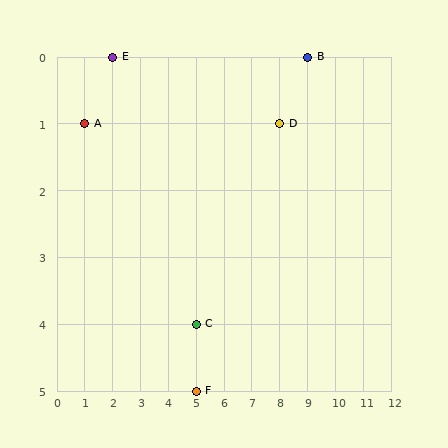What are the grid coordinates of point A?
Point A is at grid coordinates (1, 1).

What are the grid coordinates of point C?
Point C is at grid coordinates (5, 4).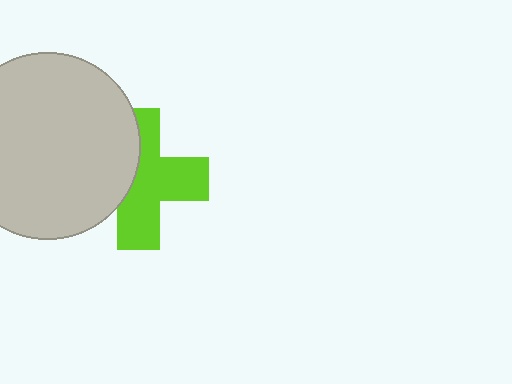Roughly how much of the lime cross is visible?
About half of it is visible (roughly 61%).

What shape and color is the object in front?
The object in front is a light gray circle.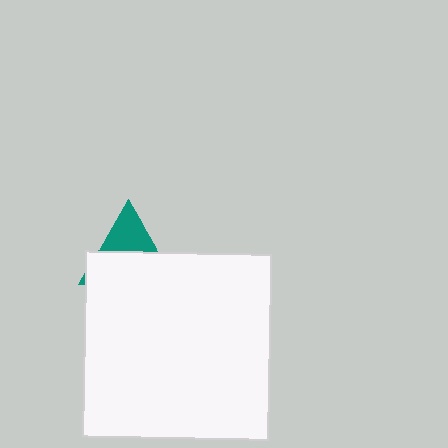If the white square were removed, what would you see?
You would see the complete teal triangle.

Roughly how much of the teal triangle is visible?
A small part of it is visible (roughly 38%).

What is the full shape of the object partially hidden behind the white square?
The partially hidden object is a teal triangle.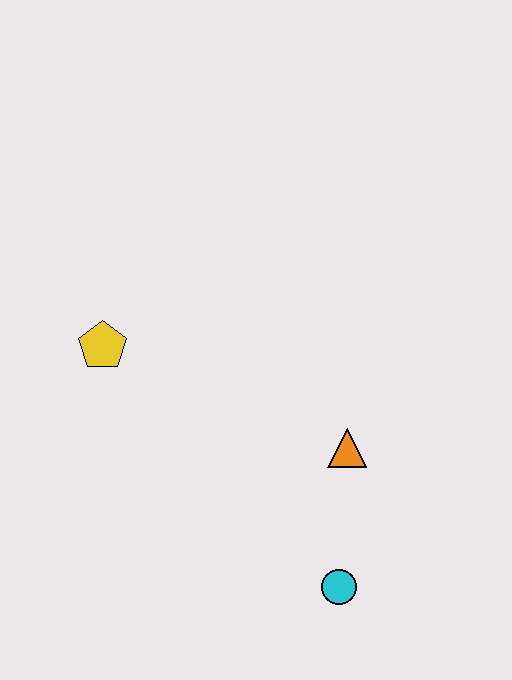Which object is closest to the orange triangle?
The cyan circle is closest to the orange triangle.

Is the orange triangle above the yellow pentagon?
No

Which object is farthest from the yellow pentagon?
The cyan circle is farthest from the yellow pentagon.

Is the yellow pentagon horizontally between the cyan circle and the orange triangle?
No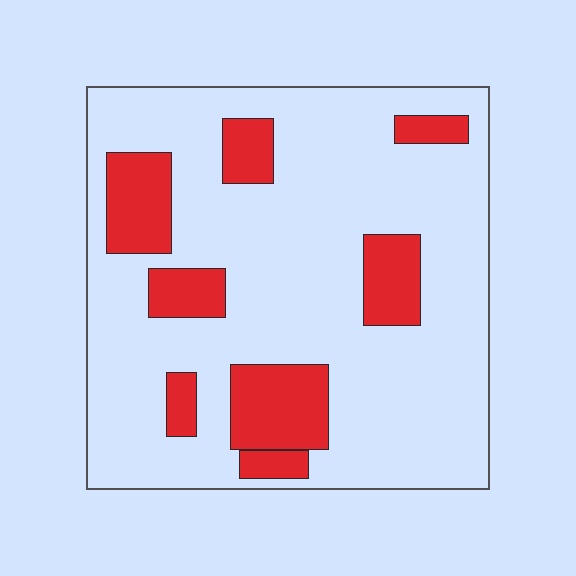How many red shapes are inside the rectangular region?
8.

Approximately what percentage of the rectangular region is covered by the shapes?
Approximately 20%.